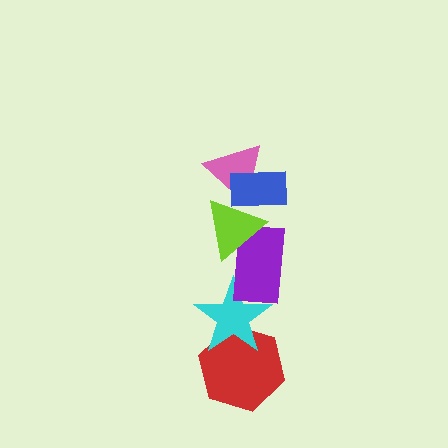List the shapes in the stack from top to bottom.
From top to bottom: the blue rectangle, the pink triangle, the lime triangle, the purple rectangle, the cyan star, the red hexagon.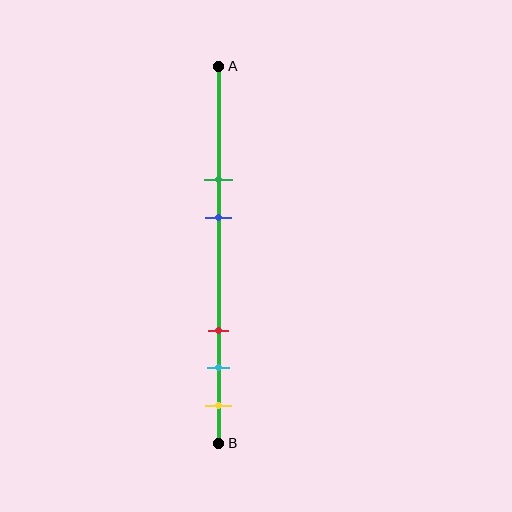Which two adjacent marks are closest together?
The cyan and yellow marks are the closest adjacent pair.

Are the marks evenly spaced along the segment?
No, the marks are not evenly spaced.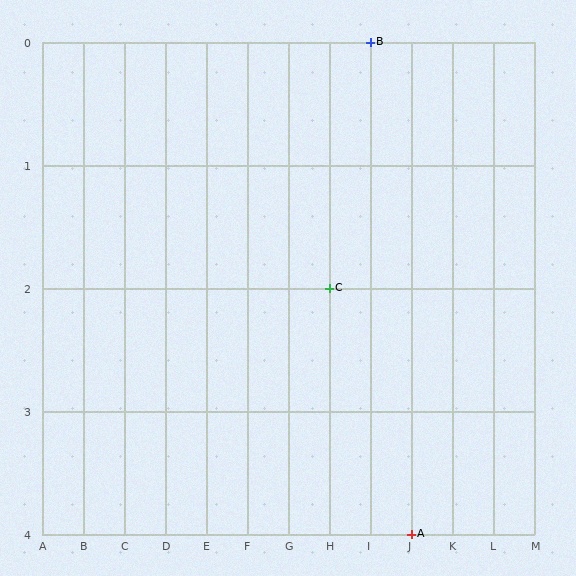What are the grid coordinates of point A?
Point A is at grid coordinates (J, 4).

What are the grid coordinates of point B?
Point B is at grid coordinates (I, 0).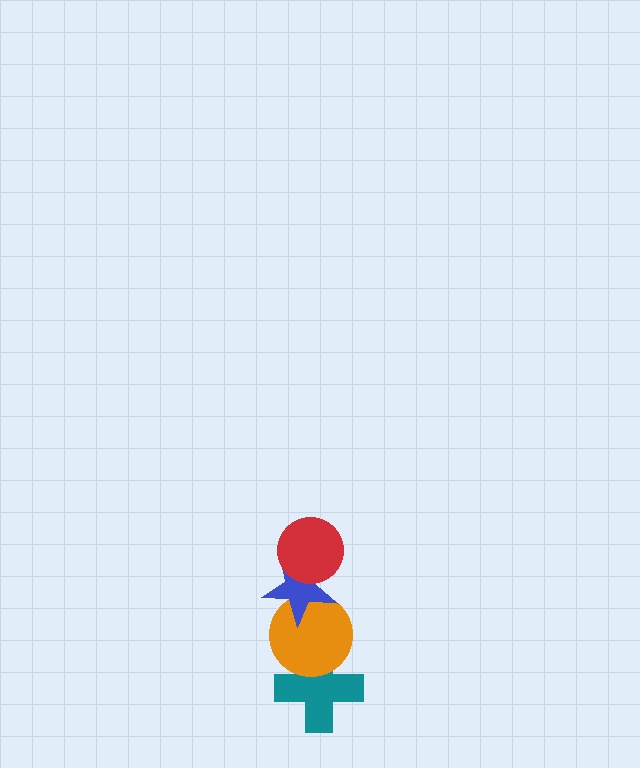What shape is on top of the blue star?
The red circle is on top of the blue star.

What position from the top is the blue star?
The blue star is 2nd from the top.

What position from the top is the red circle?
The red circle is 1st from the top.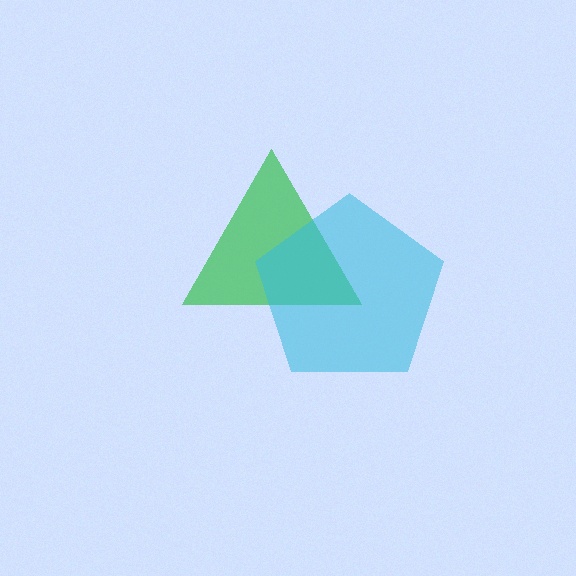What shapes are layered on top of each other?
The layered shapes are: a green triangle, a cyan pentagon.